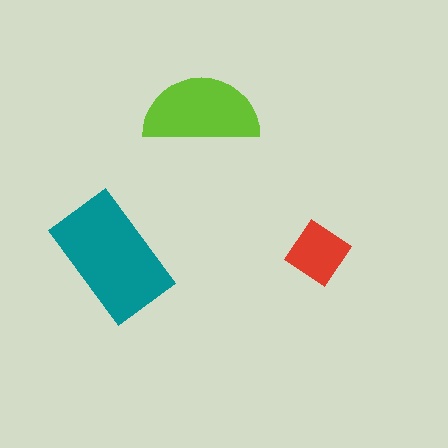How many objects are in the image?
There are 3 objects in the image.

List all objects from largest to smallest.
The teal rectangle, the lime semicircle, the red diamond.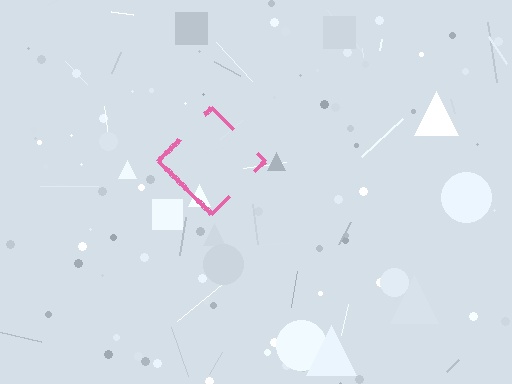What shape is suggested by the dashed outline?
The dashed outline suggests a diamond.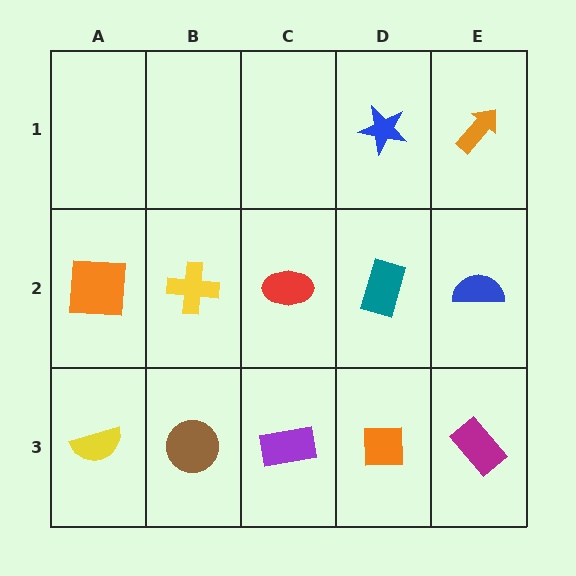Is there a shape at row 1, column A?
No, that cell is empty.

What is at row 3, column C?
A purple rectangle.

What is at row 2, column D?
A teal rectangle.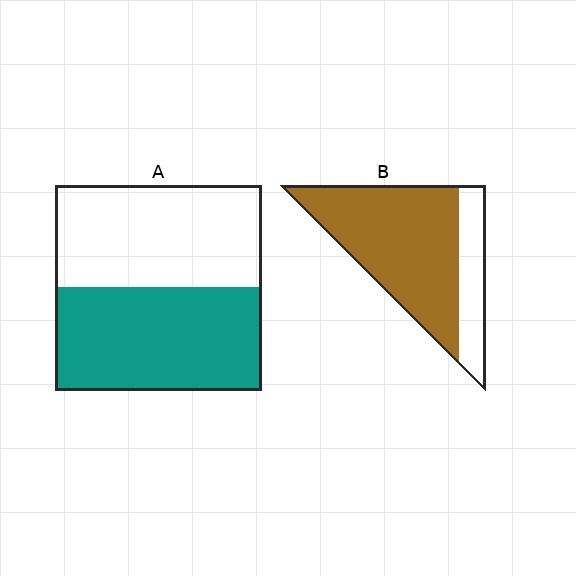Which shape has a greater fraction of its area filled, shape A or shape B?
Shape B.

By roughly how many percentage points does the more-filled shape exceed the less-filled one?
By roughly 25 percentage points (B over A).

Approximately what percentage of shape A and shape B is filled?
A is approximately 50% and B is approximately 75%.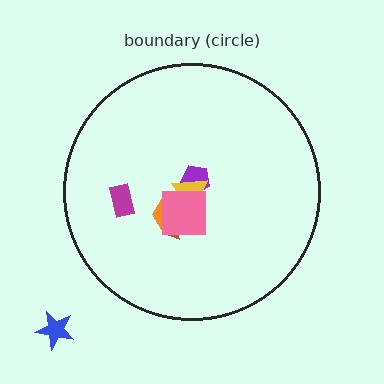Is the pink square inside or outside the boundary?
Inside.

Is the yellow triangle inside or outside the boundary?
Inside.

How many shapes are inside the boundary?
6 inside, 1 outside.